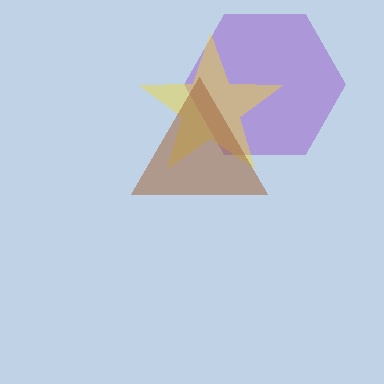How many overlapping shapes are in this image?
There are 3 overlapping shapes in the image.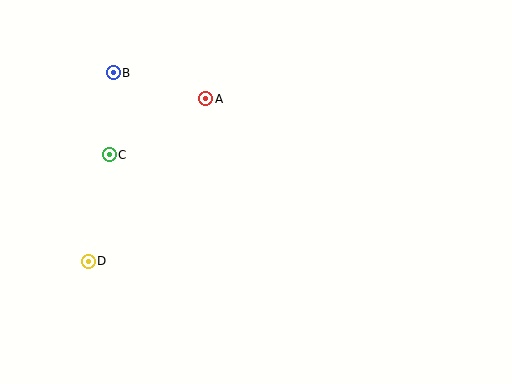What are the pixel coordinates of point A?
Point A is at (206, 99).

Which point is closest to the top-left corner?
Point B is closest to the top-left corner.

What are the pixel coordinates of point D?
Point D is at (88, 261).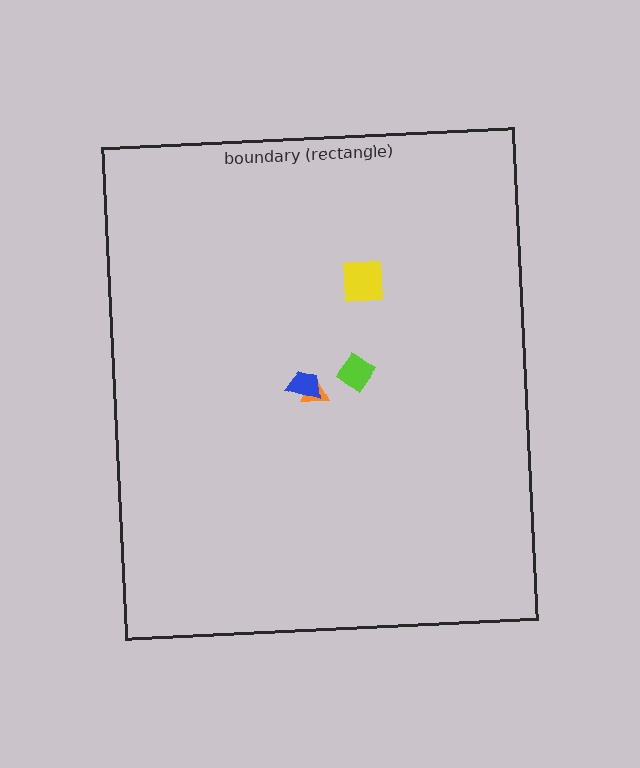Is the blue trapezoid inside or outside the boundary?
Inside.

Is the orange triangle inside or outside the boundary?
Inside.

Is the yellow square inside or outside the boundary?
Inside.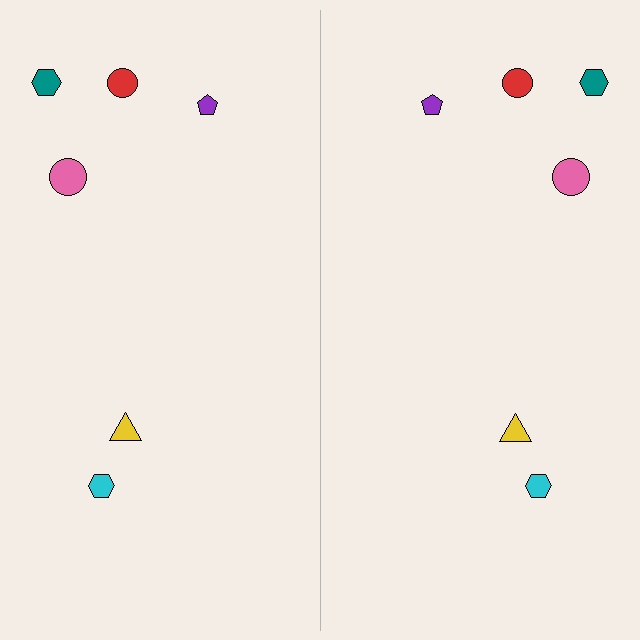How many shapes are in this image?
There are 12 shapes in this image.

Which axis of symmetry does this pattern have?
The pattern has a vertical axis of symmetry running through the center of the image.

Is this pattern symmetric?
Yes, this pattern has bilateral (reflection) symmetry.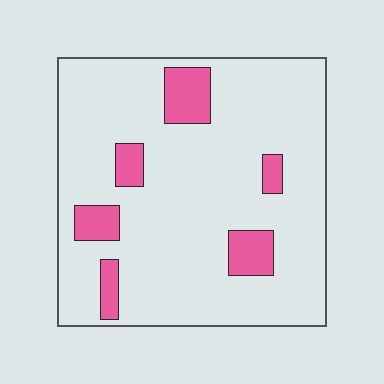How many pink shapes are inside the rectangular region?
6.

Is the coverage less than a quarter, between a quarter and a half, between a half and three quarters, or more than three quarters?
Less than a quarter.